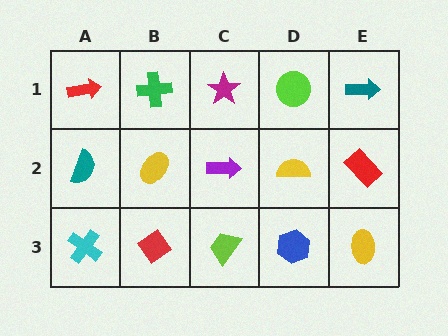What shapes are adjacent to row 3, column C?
A purple arrow (row 2, column C), a red diamond (row 3, column B), a blue hexagon (row 3, column D).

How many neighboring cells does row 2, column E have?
3.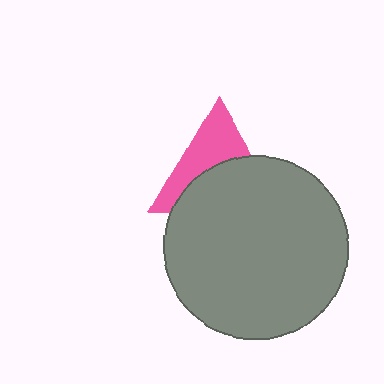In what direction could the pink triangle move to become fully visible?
The pink triangle could move up. That would shift it out from behind the gray circle entirely.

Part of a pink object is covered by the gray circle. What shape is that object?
It is a triangle.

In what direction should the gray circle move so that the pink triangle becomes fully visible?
The gray circle should move down. That is the shortest direction to clear the overlap and leave the pink triangle fully visible.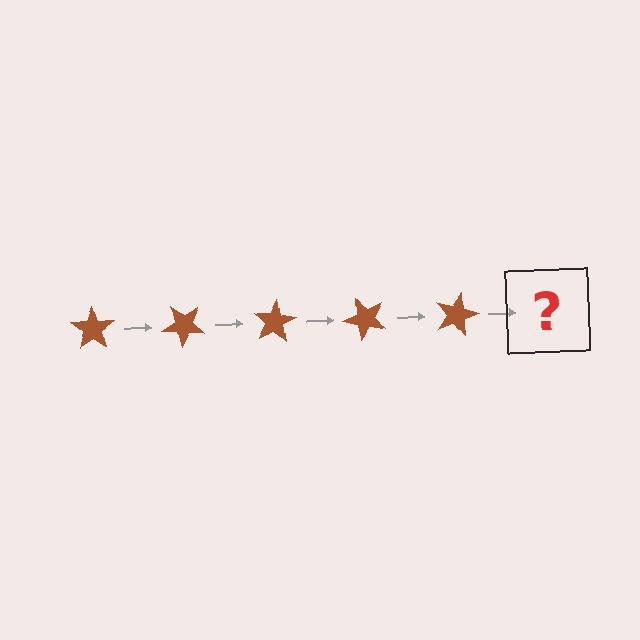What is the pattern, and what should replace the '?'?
The pattern is that the star rotates 40 degrees each step. The '?' should be a brown star rotated 200 degrees.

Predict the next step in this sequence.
The next step is a brown star rotated 200 degrees.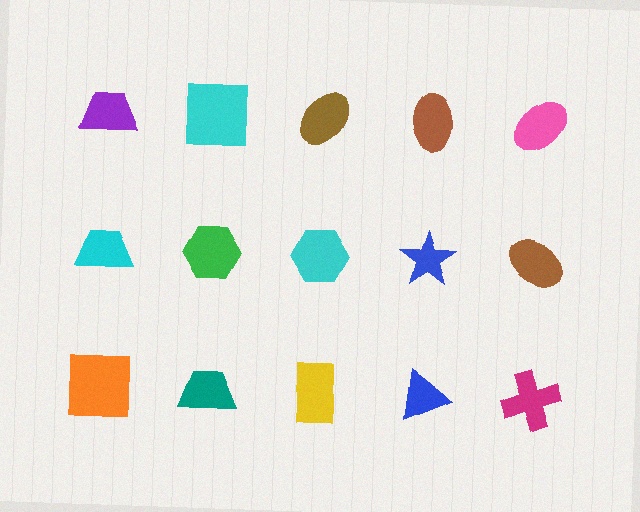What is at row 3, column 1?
An orange square.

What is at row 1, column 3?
A brown ellipse.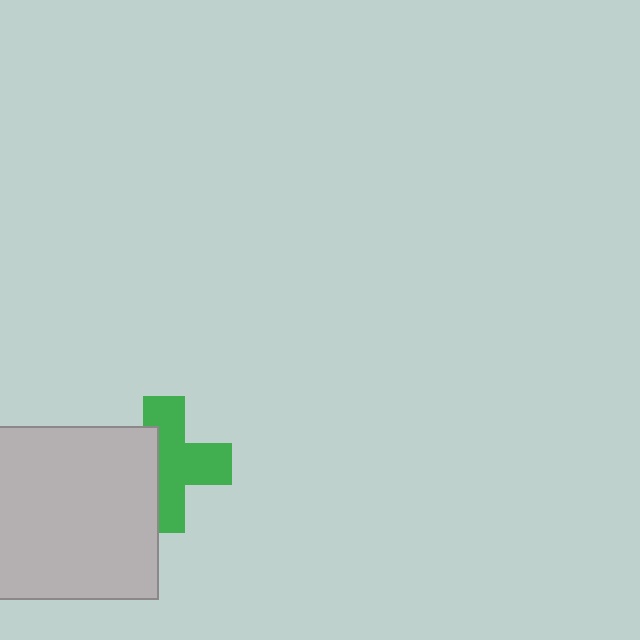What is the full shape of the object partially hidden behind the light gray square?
The partially hidden object is a green cross.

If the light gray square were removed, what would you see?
You would see the complete green cross.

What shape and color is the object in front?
The object in front is a light gray square.